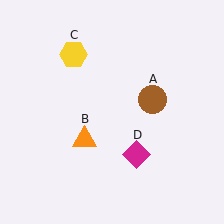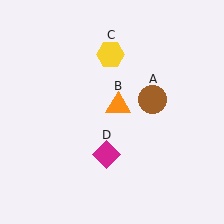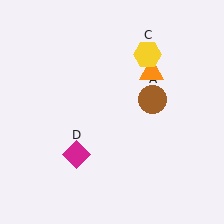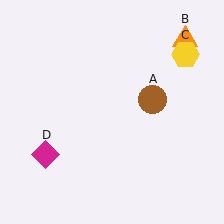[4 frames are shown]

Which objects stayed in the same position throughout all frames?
Brown circle (object A) remained stationary.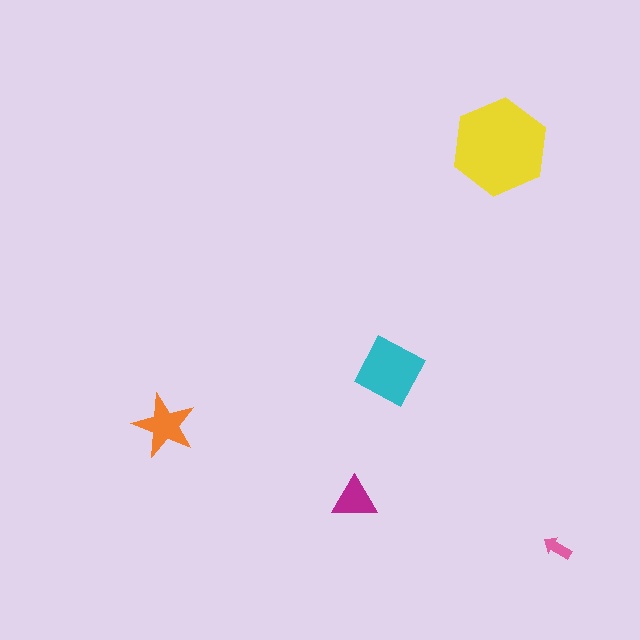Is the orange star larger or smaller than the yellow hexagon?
Smaller.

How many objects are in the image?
There are 5 objects in the image.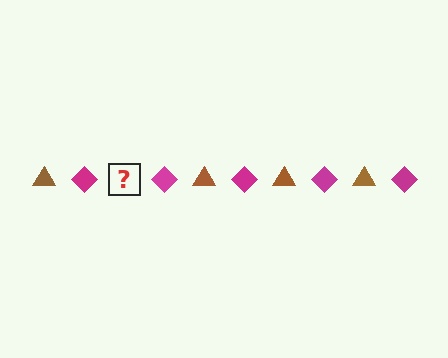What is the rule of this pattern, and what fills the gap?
The rule is that the pattern alternates between brown triangle and magenta diamond. The gap should be filled with a brown triangle.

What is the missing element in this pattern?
The missing element is a brown triangle.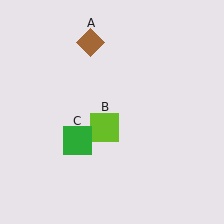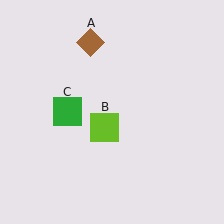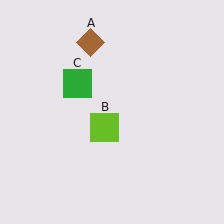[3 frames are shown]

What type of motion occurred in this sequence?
The green square (object C) rotated clockwise around the center of the scene.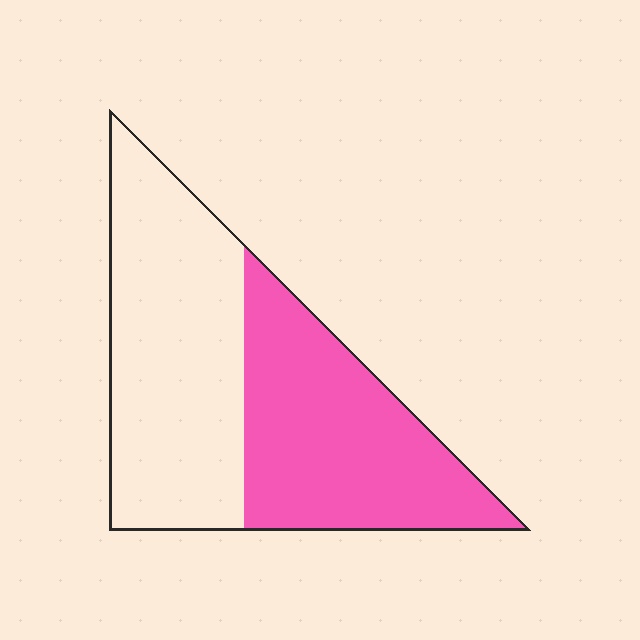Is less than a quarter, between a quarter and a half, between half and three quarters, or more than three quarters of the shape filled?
Between a quarter and a half.